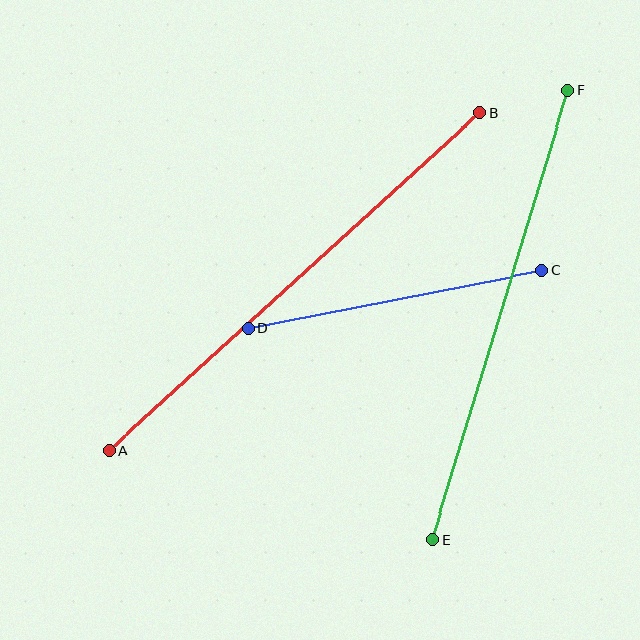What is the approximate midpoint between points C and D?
The midpoint is at approximately (395, 300) pixels.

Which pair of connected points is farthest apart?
Points A and B are farthest apart.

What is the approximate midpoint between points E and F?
The midpoint is at approximately (500, 315) pixels.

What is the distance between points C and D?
The distance is approximately 299 pixels.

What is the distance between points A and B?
The distance is approximately 501 pixels.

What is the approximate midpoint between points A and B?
The midpoint is at approximately (295, 281) pixels.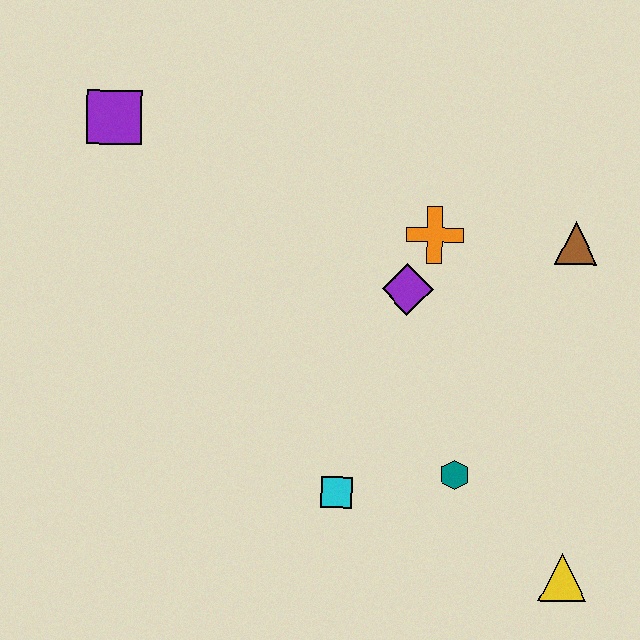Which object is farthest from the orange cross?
The yellow triangle is farthest from the orange cross.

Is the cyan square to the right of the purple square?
Yes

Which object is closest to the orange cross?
The purple diamond is closest to the orange cross.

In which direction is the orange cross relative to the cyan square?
The orange cross is above the cyan square.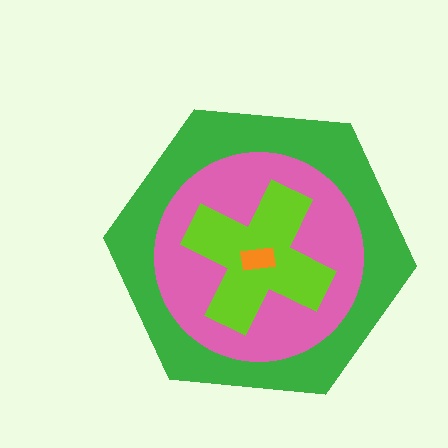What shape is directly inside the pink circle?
The lime cross.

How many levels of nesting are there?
4.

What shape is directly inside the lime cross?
The orange rectangle.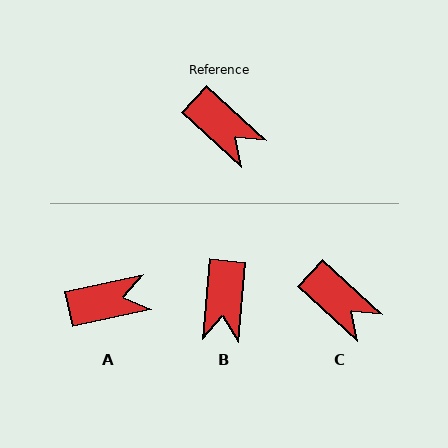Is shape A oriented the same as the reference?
No, it is off by about 54 degrees.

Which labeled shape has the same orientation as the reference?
C.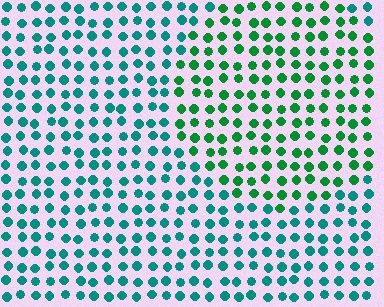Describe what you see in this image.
The image is filled with small teal elements in a uniform arrangement. A circle-shaped region is visible where the elements are tinted to a slightly different hue, forming a subtle color boundary.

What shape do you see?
I see a circle.